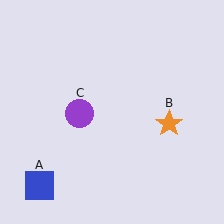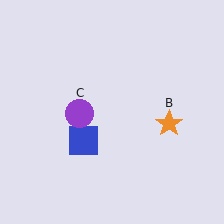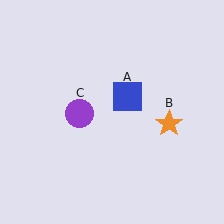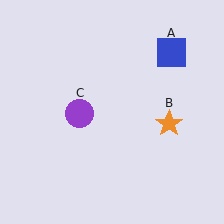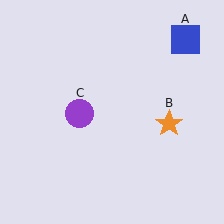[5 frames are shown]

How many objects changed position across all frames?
1 object changed position: blue square (object A).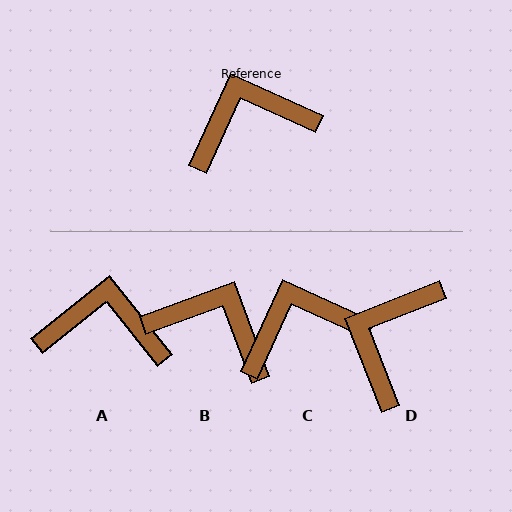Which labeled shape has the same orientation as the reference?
C.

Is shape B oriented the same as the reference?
No, it is off by about 45 degrees.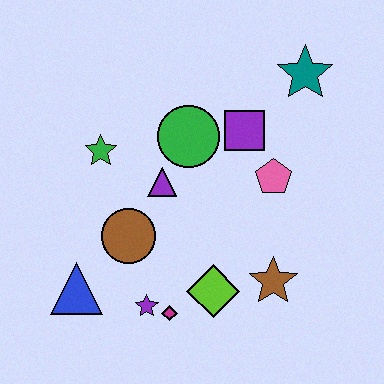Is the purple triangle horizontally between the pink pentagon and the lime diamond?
No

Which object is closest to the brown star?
The lime diamond is closest to the brown star.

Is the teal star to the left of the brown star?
No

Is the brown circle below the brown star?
No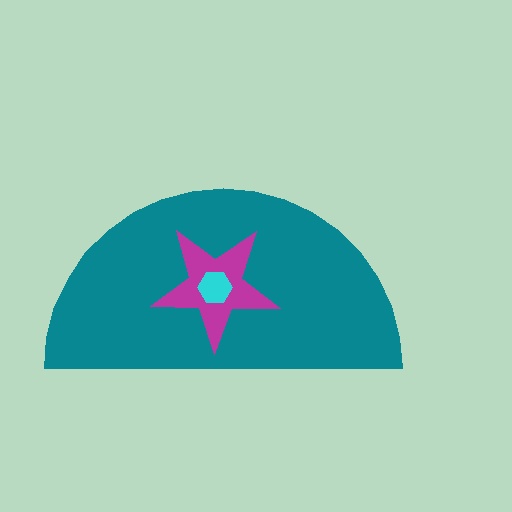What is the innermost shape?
The cyan hexagon.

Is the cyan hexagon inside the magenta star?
Yes.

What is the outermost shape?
The teal semicircle.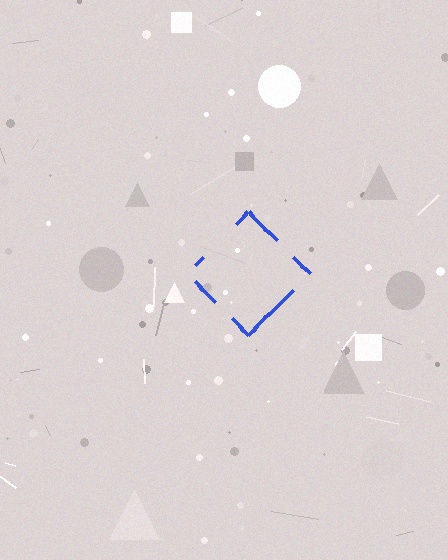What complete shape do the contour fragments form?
The contour fragments form a diamond.